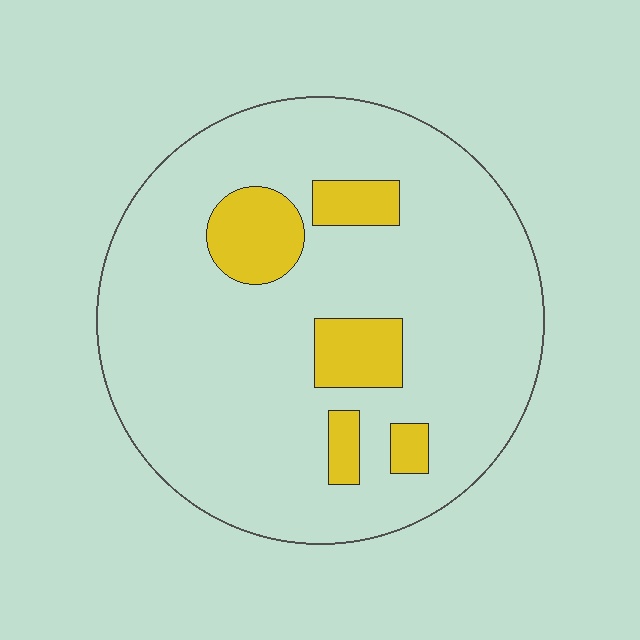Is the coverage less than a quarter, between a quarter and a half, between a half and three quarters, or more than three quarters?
Less than a quarter.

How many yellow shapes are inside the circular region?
5.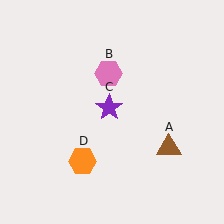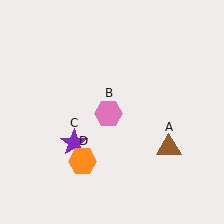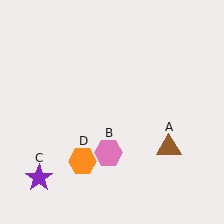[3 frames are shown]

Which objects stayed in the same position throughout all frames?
Brown triangle (object A) and orange hexagon (object D) remained stationary.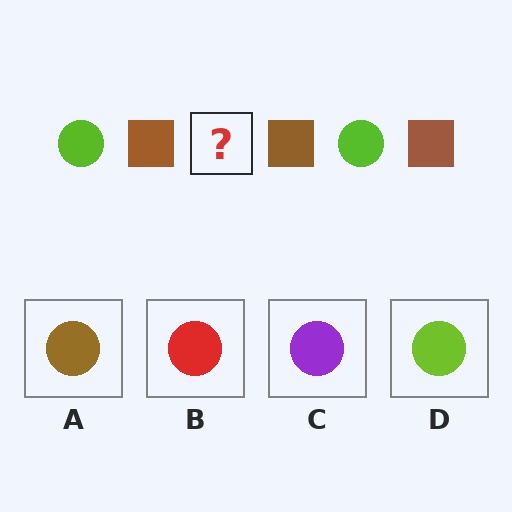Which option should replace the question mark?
Option D.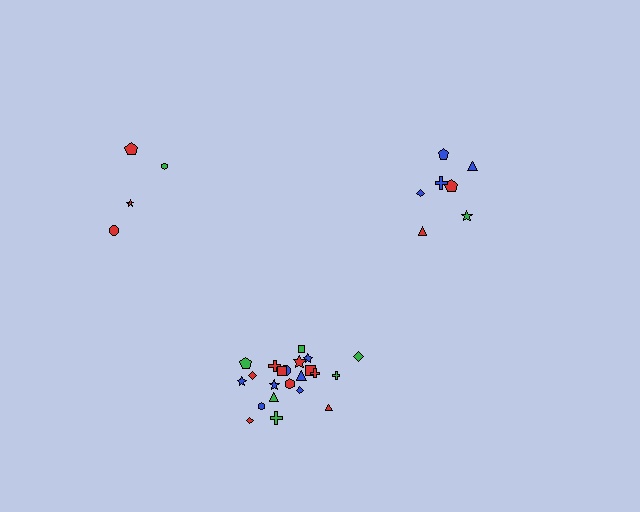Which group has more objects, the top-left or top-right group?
The top-right group.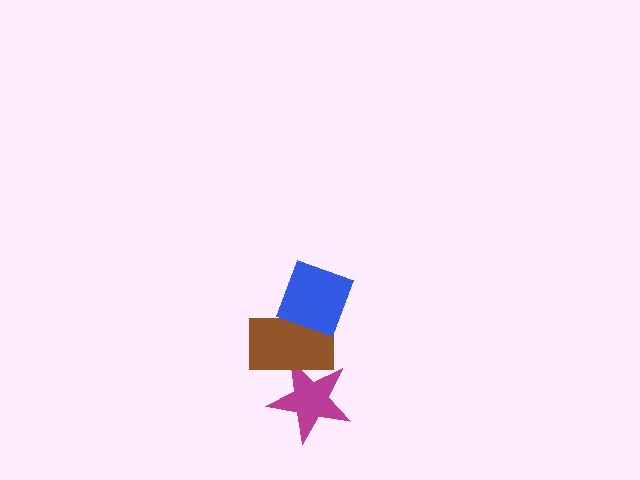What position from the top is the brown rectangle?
The brown rectangle is 2nd from the top.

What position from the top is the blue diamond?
The blue diamond is 1st from the top.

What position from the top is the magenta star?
The magenta star is 3rd from the top.